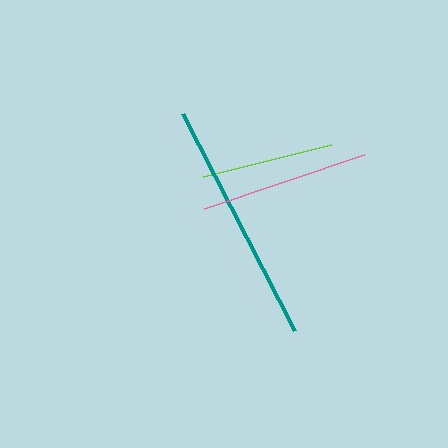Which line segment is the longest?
The teal line is the longest at approximately 245 pixels.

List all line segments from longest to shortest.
From longest to shortest: teal, pink, lime.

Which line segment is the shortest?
The lime line is the shortest at approximately 131 pixels.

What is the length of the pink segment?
The pink segment is approximately 169 pixels long.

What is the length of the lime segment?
The lime segment is approximately 131 pixels long.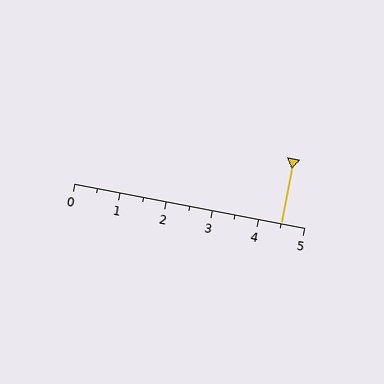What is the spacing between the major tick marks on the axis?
The major ticks are spaced 1 apart.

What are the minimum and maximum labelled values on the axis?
The axis runs from 0 to 5.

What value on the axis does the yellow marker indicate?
The marker indicates approximately 4.5.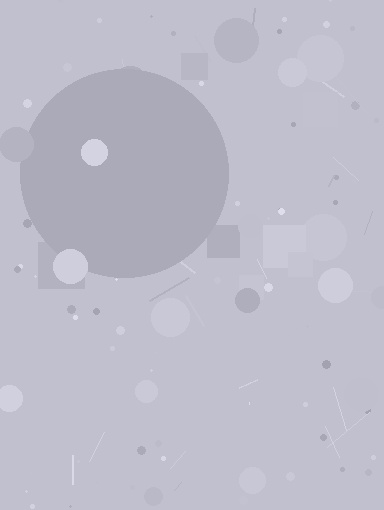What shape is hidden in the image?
A circle is hidden in the image.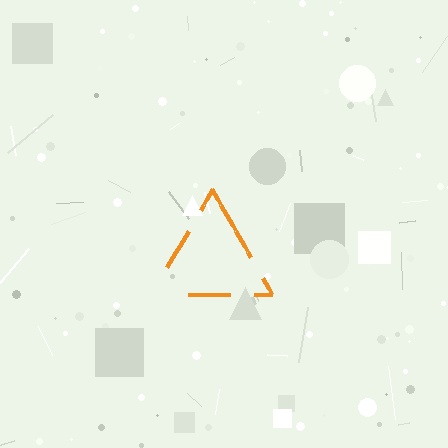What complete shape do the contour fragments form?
The contour fragments form a triangle.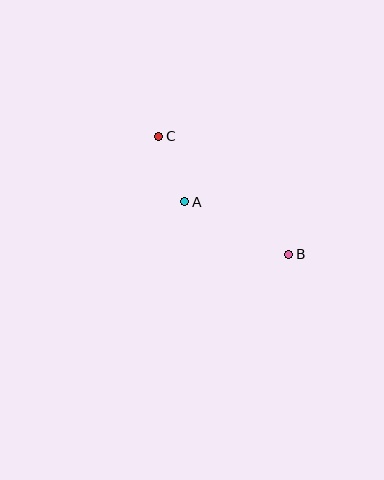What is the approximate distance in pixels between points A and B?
The distance between A and B is approximately 117 pixels.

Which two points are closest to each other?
Points A and C are closest to each other.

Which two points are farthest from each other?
Points B and C are farthest from each other.